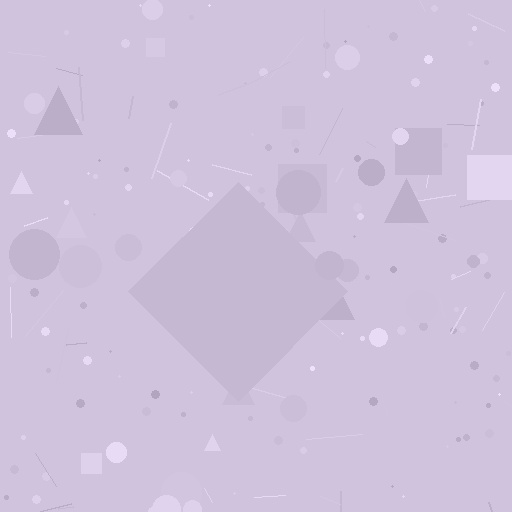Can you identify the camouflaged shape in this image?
The camouflaged shape is a diamond.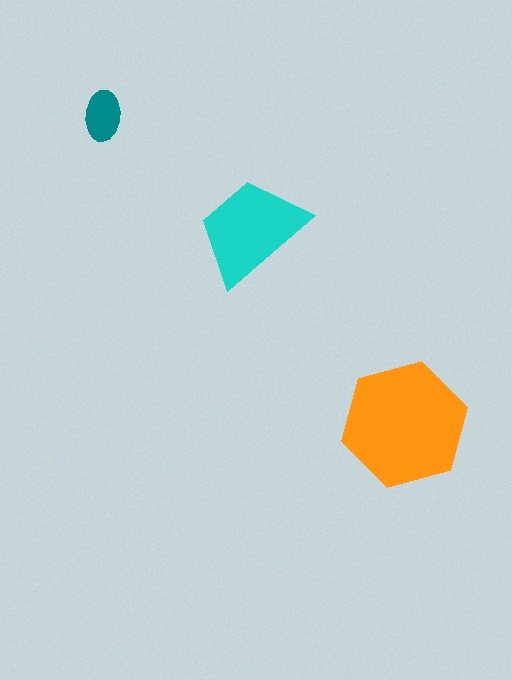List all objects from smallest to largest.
The teal ellipse, the cyan trapezoid, the orange hexagon.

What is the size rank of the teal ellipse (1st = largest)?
3rd.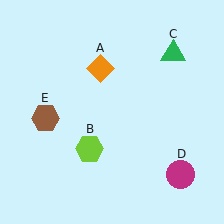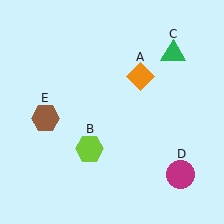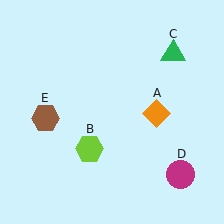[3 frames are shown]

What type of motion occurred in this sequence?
The orange diamond (object A) rotated clockwise around the center of the scene.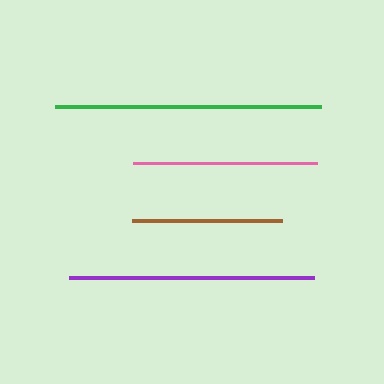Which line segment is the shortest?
The brown line is the shortest at approximately 150 pixels.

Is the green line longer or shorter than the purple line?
The green line is longer than the purple line.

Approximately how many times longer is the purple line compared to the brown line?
The purple line is approximately 1.6 times the length of the brown line.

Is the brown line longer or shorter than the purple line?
The purple line is longer than the brown line.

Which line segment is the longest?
The green line is the longest at approximately 266 pixels.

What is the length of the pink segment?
The pink segment is approximately 184 pixels long.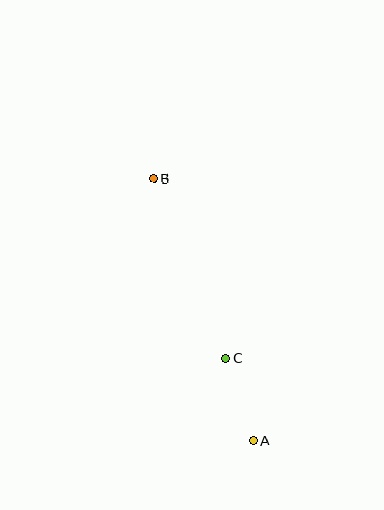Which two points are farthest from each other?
Points A and B are farthest from each other.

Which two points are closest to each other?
Points A and C are closest to each other.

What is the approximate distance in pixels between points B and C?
The distance between B and C is approximately 194 pixels.